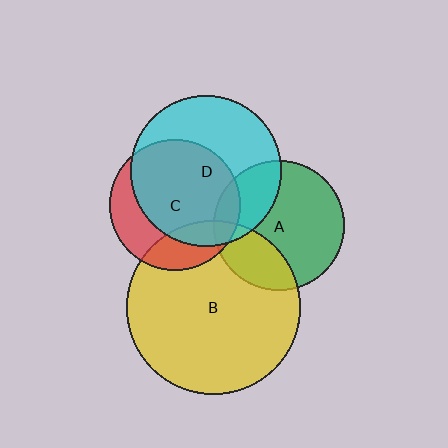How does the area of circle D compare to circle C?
Approximately 1.3 times.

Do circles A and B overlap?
Yes.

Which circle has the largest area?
Circle B (yellow).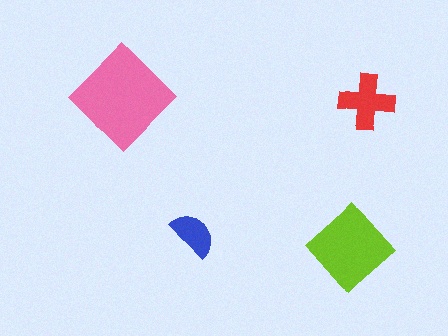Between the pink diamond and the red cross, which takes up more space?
The pink diamond.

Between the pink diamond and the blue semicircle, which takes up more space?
The pink diamond.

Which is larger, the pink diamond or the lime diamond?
The pink diamond.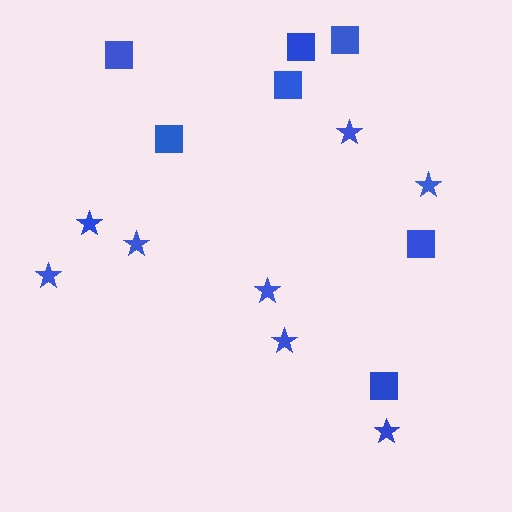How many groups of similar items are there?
There are 2 groups: one group of stars (8) and one group of squares (7).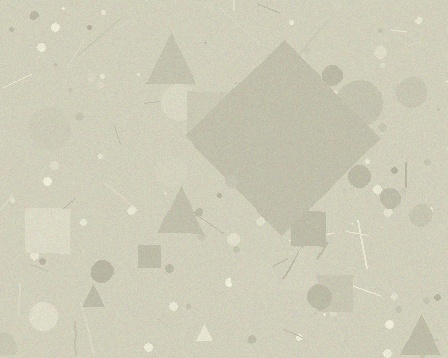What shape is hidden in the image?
A diamond is hidden in the image.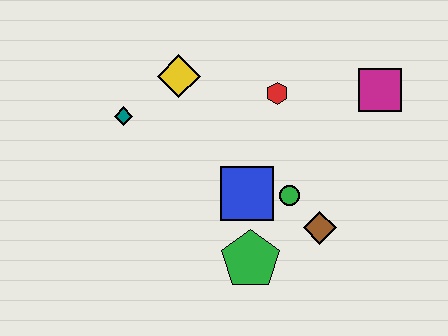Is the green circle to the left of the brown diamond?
Yes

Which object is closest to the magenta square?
The red hexagon is closest to the magenta square.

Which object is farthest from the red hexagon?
The green pentagon is farthest from the red hexagon.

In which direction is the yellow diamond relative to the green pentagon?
The yellow diamond is above the green pentagon.